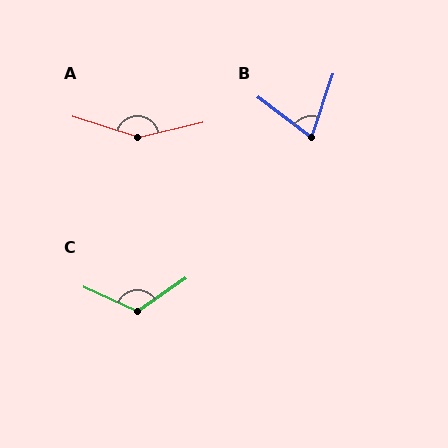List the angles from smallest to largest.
B (72°), C (121°), A (149°).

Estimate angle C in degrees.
Approximately 121 degrees.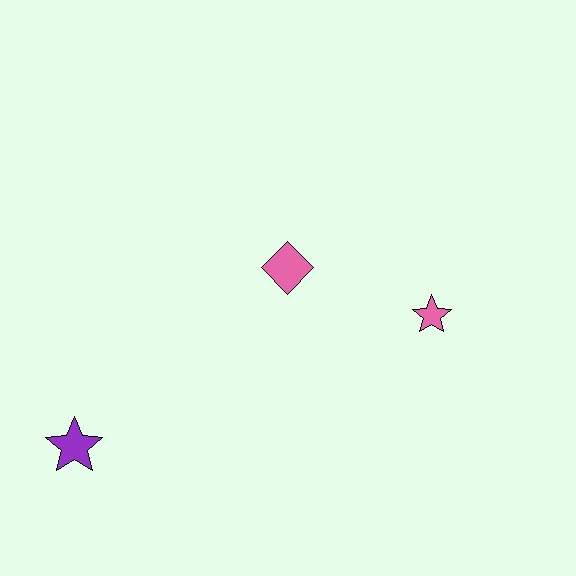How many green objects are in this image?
There are no green objects.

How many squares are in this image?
There are no squares.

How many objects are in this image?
There are 3 objects.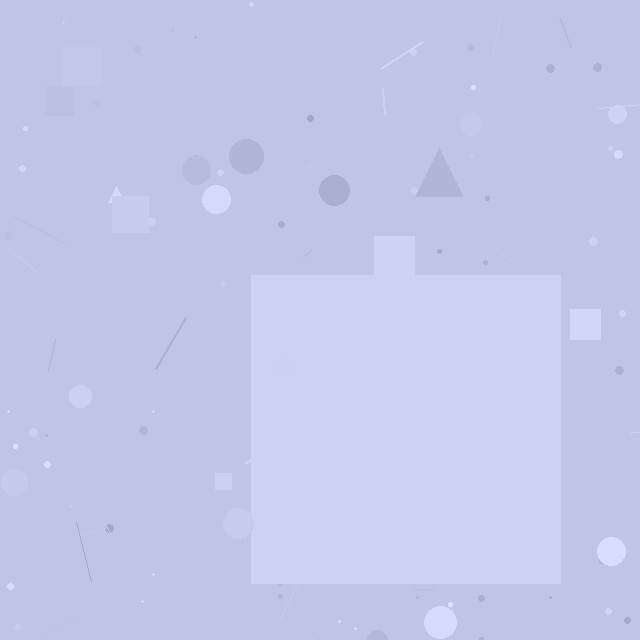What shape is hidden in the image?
A square is hidden in the image.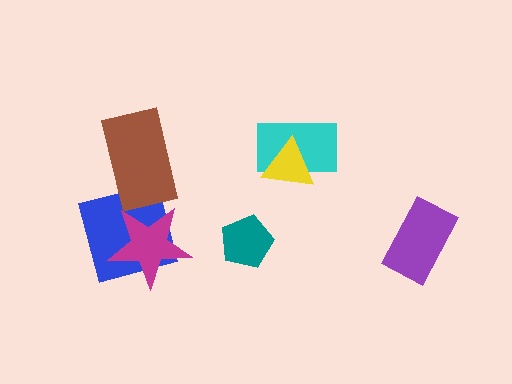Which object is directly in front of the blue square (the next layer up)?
The magenta star is directly in front of the blue square.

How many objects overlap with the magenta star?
1 object overlaps with the magenta star.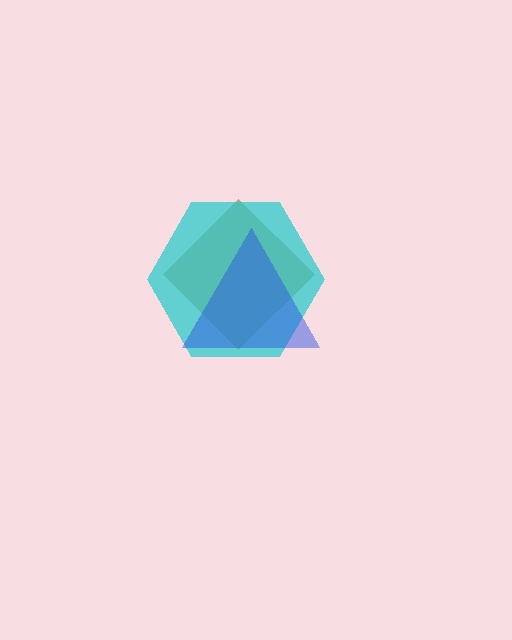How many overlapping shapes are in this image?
There are 3 overlapping shapes in the image.